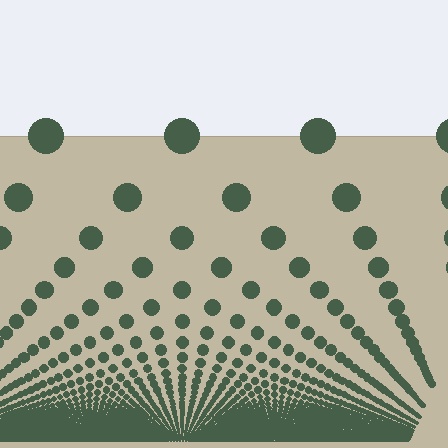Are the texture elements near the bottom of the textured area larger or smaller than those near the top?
Smaller. The gradient is inverted — elements near the bottom are smaller and denser.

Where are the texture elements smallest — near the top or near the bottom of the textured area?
Near the bottom.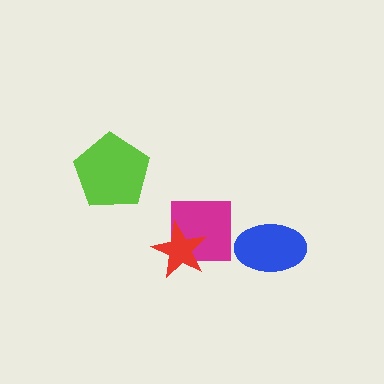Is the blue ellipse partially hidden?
No, no other shape covers it.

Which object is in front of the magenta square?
The red star is in front of the magenta square.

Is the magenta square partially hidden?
Yes, it is partially covered by another shape.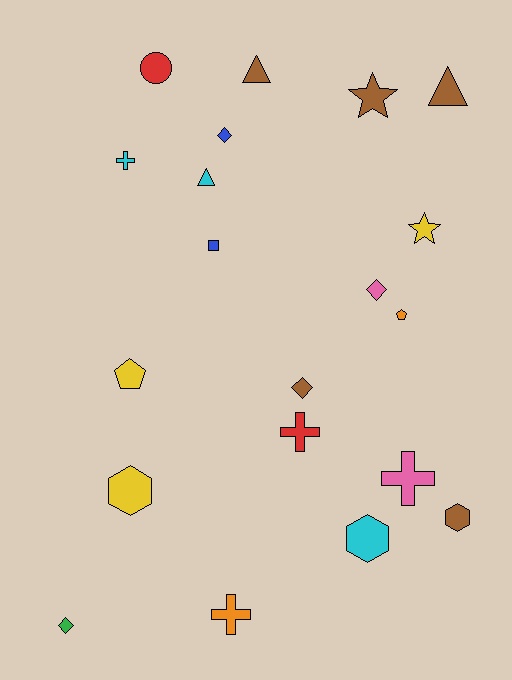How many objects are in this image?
There are 20 objects.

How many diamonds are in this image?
There are 4 diamonds.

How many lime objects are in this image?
There are no lime objects.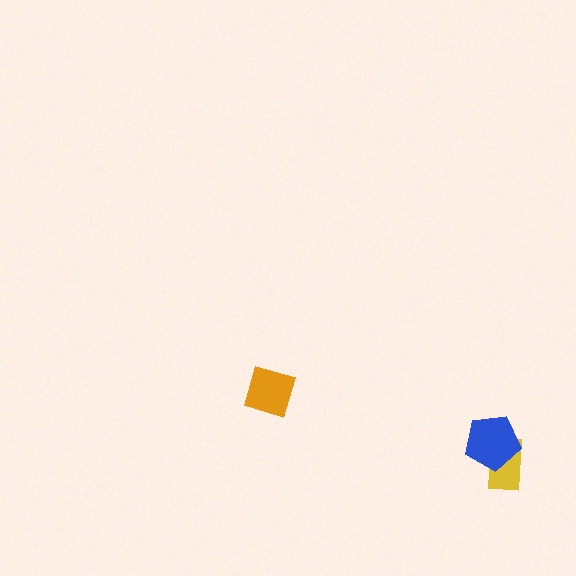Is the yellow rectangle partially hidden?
Yes, it is partially covered by another shape.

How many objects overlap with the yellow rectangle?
1 object overlaps with the yellow rectangle.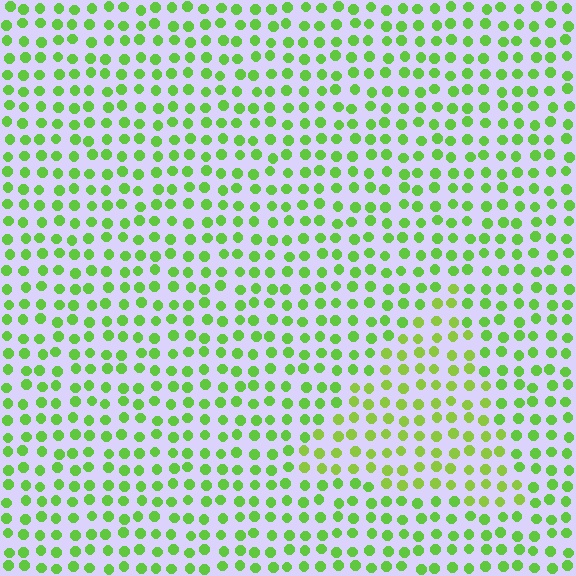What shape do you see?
I see a triangle.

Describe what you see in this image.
The image is filled with small lime elements in a uniform arrangement. A triangle-shaped region is visible where the elements are tinted to a slightly different hue, forming a subtle color boundary.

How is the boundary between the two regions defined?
The boundary is defined purely by a slight shift in hue (about 19 degrees). Spacing, size, and orientation are identical on both sides.